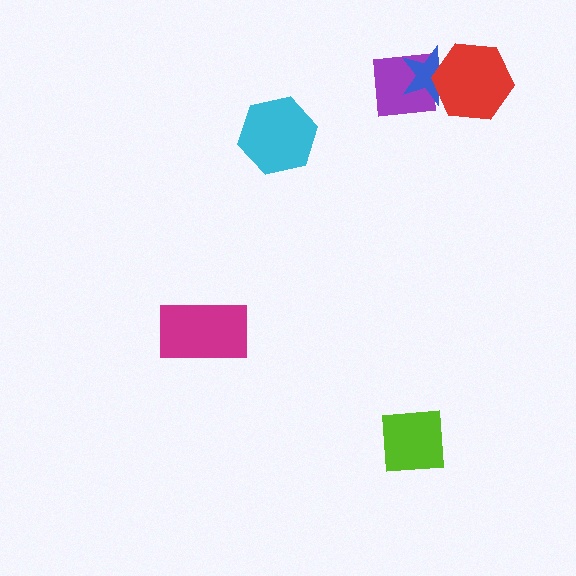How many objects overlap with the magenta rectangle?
0 objects overlap with the magenta rectangle.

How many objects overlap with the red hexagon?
2 objects overlap with the red hexagon.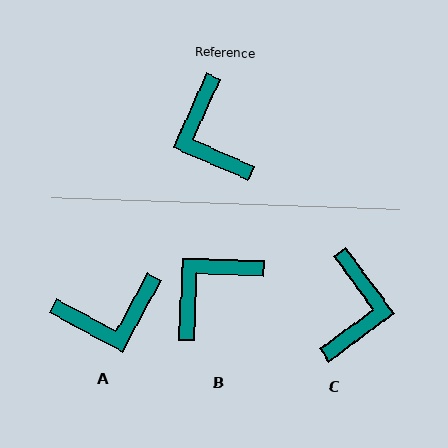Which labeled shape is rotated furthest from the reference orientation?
C, about 150 degrees away.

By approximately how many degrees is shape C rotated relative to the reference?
Approximately 150 degrees counter-clockwise.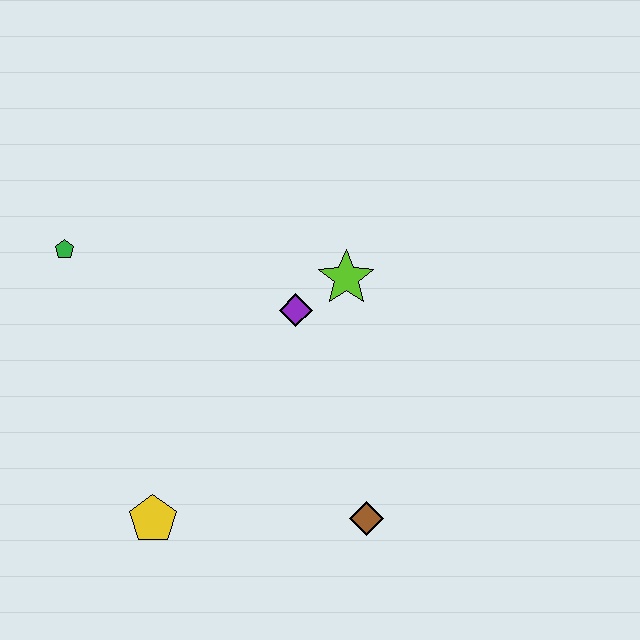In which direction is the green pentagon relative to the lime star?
The green pentagon is to the left of the lime star.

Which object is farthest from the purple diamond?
The yellow pentagon is farthest from the purple diamond.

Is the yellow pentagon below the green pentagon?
Yes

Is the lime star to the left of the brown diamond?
Yes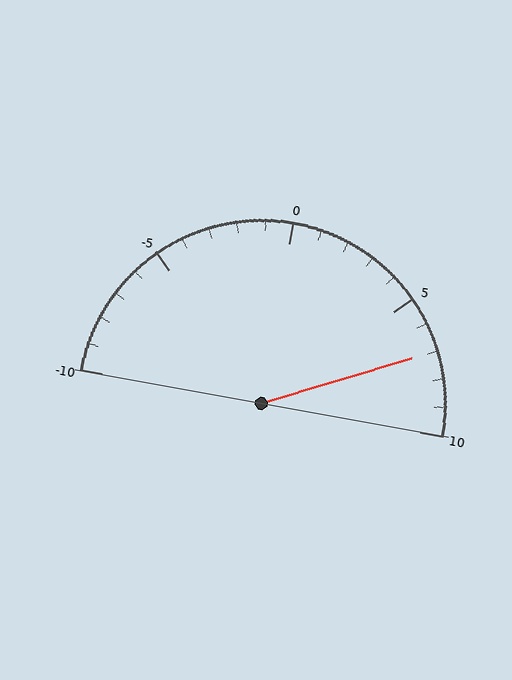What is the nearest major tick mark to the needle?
The nearest major tick mark is 5.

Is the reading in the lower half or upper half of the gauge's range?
The reading is in the upper half of the range (-10 to 10).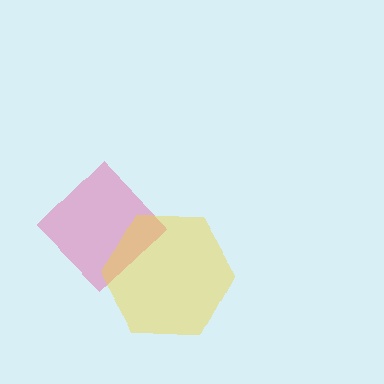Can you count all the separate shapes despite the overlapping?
Yes, there are 2 separate shapes.